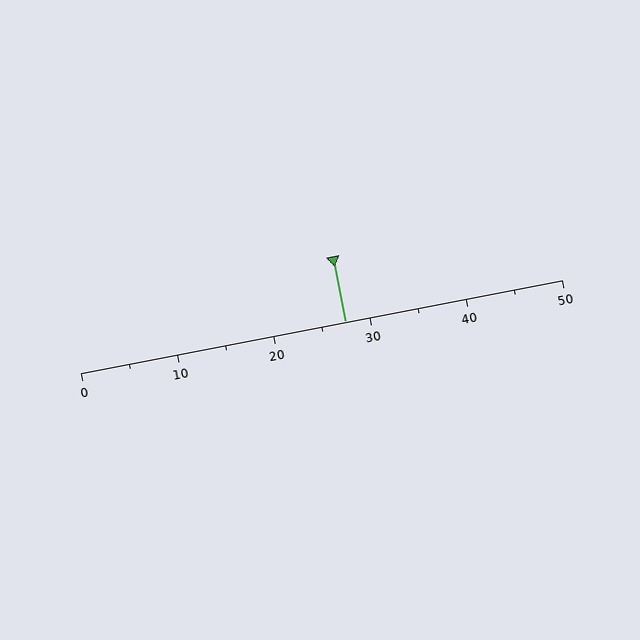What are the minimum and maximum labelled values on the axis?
The axis runs from 0 to 50.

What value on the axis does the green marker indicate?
The marker indicates approximately 27.5.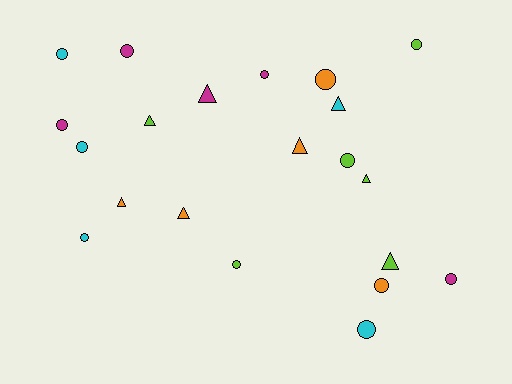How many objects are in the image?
There are 21 objects.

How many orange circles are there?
There are 2 orange circles.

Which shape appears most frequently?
Circle, with 13 objects.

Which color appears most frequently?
Lime, with 6 objects.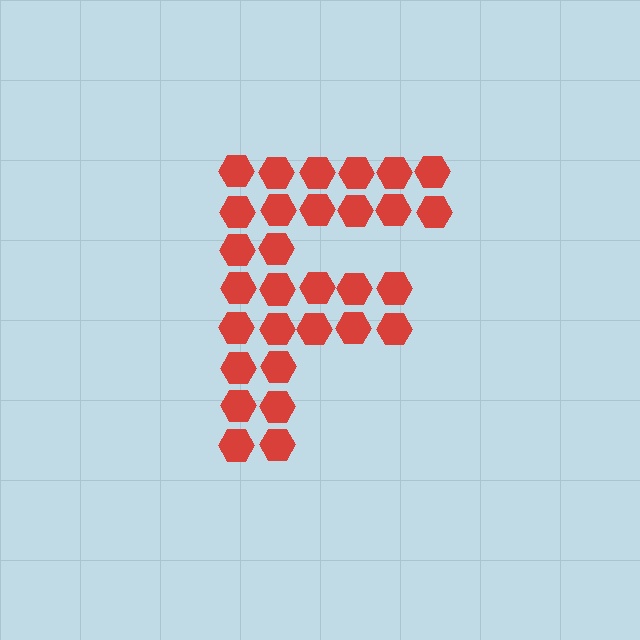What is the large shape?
The large shape is the letter F.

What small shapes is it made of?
It is made of small hexagons.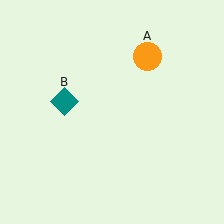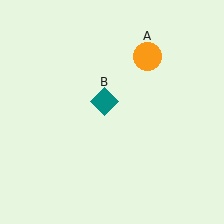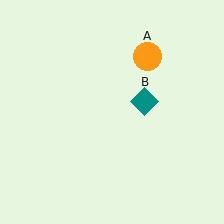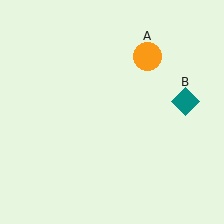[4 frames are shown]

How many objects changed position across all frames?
1 object changed position: teal diamond (object B).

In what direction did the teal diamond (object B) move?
The teal diamond (object B) moved right.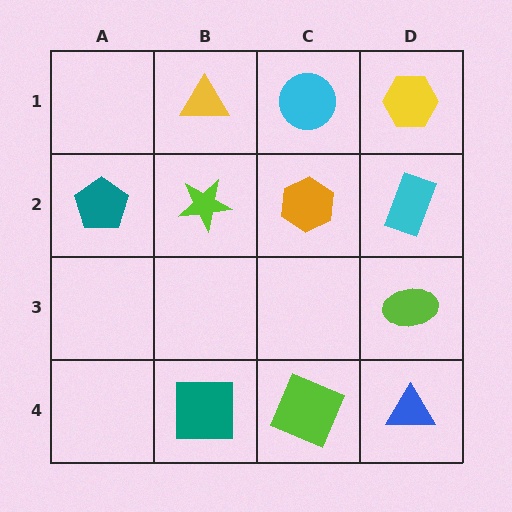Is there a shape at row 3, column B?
No, that cell is empty.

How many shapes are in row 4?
3 shapes.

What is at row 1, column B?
A yellow triangle.